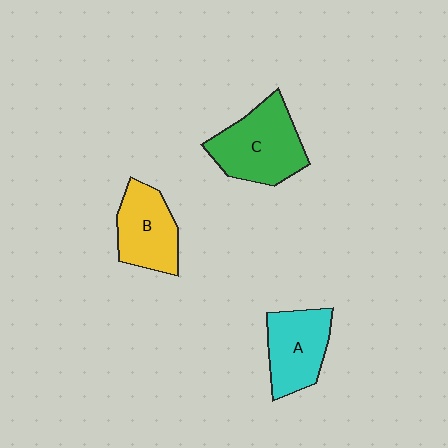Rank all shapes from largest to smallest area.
From largest to smallest: C (green), A (cyan), B (yellow).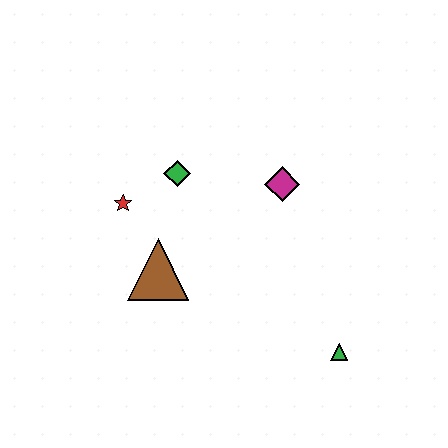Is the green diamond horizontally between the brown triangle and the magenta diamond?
Yes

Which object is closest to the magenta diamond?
The green diamond is closest to the magenta diamond.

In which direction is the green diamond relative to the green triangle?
The green diamond is above the green triangle.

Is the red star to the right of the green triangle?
No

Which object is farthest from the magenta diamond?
The green triangle is farthest from the magenta diamond.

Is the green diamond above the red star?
Yes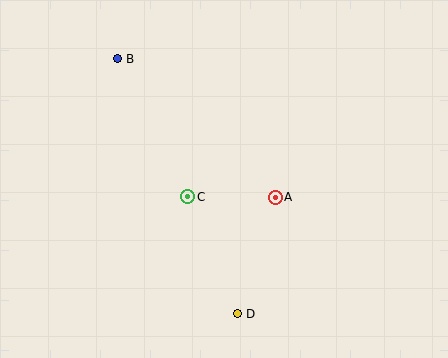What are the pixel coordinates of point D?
Point D is at (237, 314).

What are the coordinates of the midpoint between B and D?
The midpoint between B and D is at (177, 186).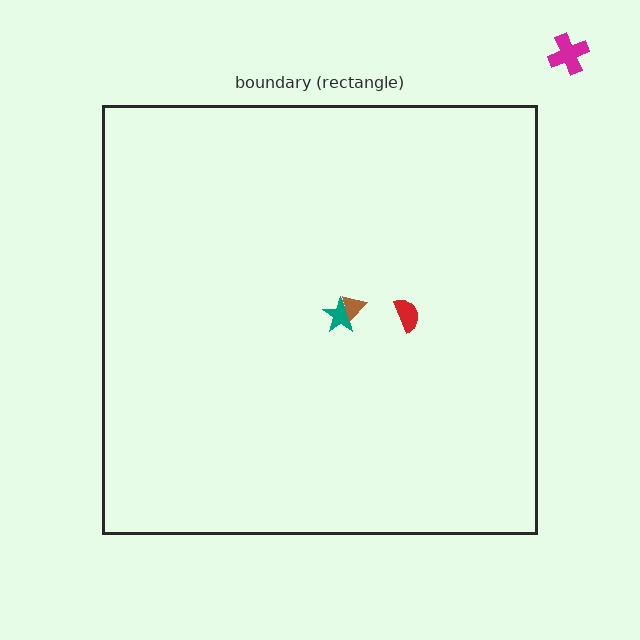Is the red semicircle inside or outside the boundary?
Inside.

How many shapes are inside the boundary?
3 inside, 1 outside.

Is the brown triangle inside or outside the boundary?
Inside.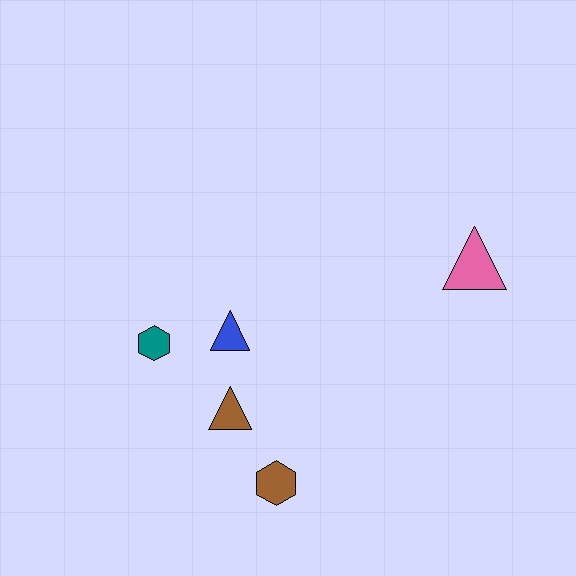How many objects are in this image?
There are 5 objects.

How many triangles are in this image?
There are 3 triangles.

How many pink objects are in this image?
There is 1 pink object.